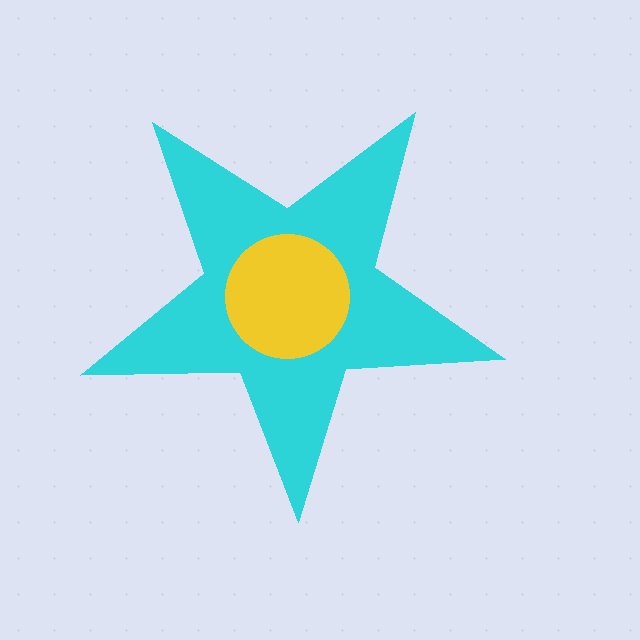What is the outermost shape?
The cyan star.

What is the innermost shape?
The yellow circle.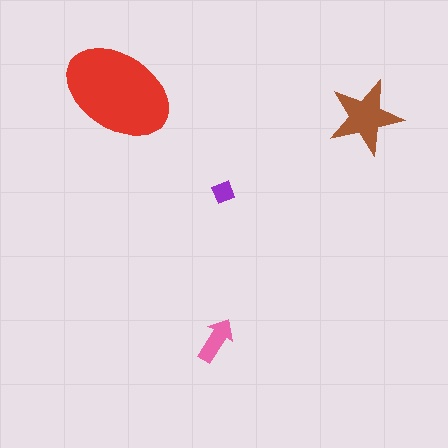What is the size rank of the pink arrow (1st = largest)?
3rd.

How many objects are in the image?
There are 4 objects in the image.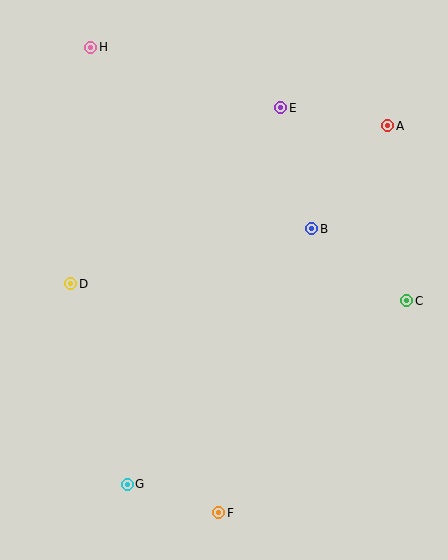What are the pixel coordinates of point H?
Point H is at (91, 47).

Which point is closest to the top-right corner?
Point A is closest to the top-right corner.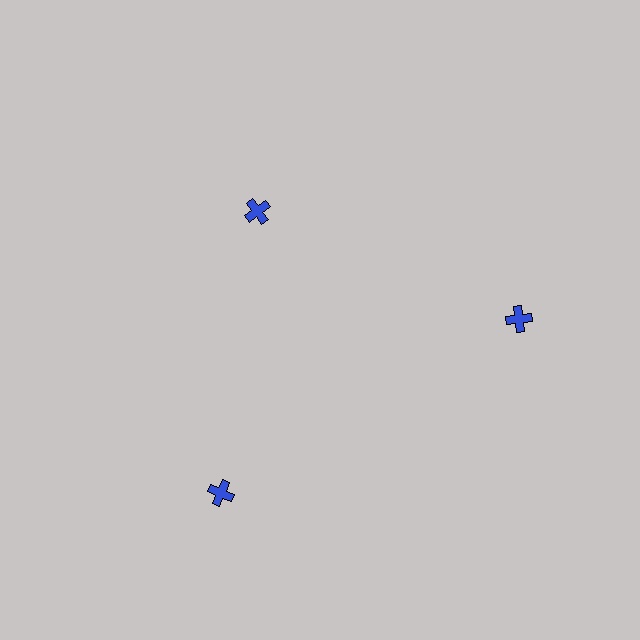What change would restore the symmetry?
The symmetry would be restored by moving it outward, back onto the ring so that all 3 crosses sit at equal angles and equal distance from the center.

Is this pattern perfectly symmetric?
No. The 3 blue crosses are arranged in a ring, but one element near the 11 o'clock position is pulled inward toward the center, breaking the 3-fold rotational symmetry.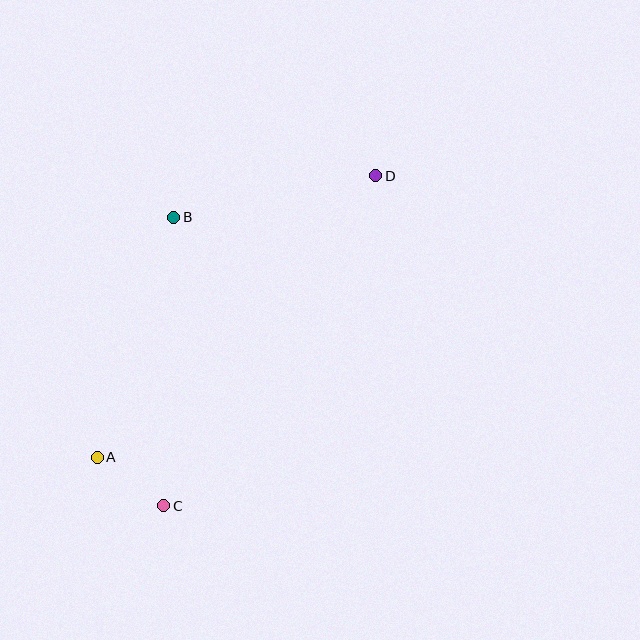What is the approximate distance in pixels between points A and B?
The distance between A and B is approximately 252 pixels.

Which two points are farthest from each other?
Points A and D are farthest from each other.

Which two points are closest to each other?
Points A and C are closest to each other.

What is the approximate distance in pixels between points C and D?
The distance between C and D is approximately 392 pixels.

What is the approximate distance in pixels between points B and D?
The distance between B and D is approximately 206 pixels.